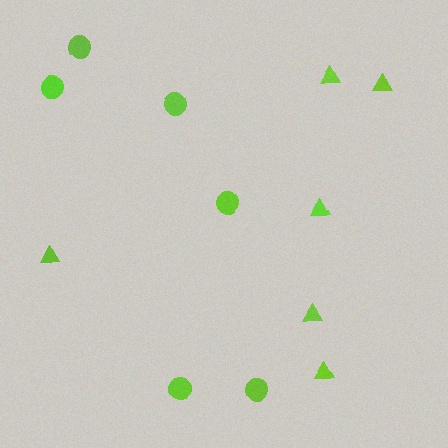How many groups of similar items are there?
There are 2 groups: one group of triangles (6) and one group of circles (6).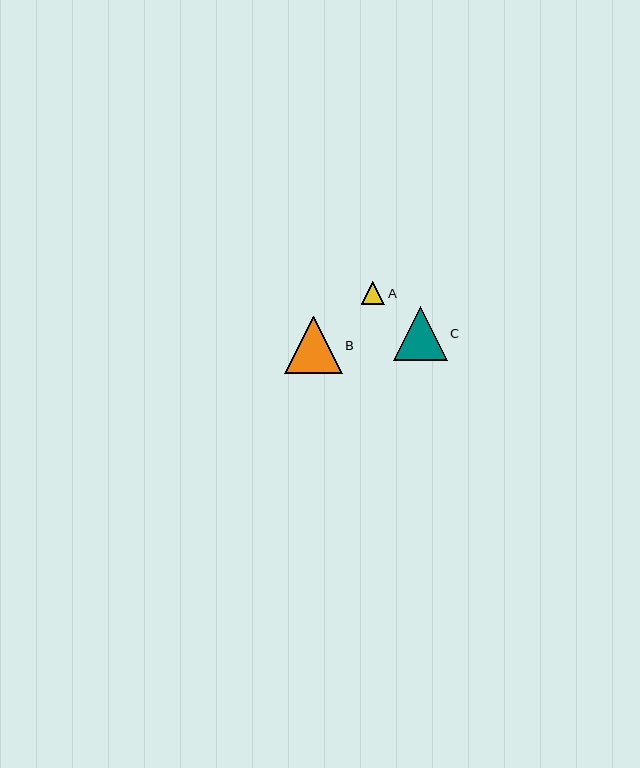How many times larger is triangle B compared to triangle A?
Triangle B is approximately 2.4 times the size of triangle A.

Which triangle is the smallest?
Triangle A is the smallest with a size of approximately 23 pixels.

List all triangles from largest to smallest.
From largest to smallest: B, C, A.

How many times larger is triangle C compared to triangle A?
Triangle C is approximately 2.3 times the size of triangle A.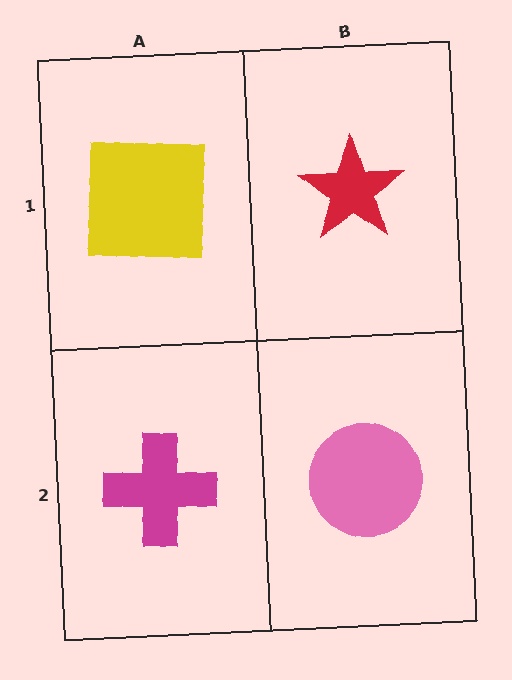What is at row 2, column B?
A pink circle.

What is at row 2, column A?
A magenta cross.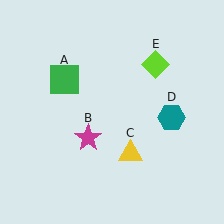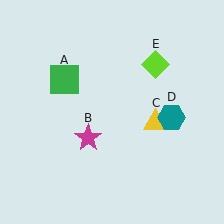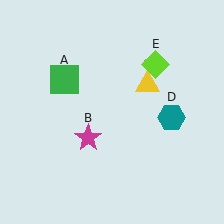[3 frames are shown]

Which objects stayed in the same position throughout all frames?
Green square (object A) and magenta star (object B) and teal hexagon (object D) and lime diamond (object E) remained stationary.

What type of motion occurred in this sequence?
The yellow triangle (object C) rotated counterclockwise around the center of the scene.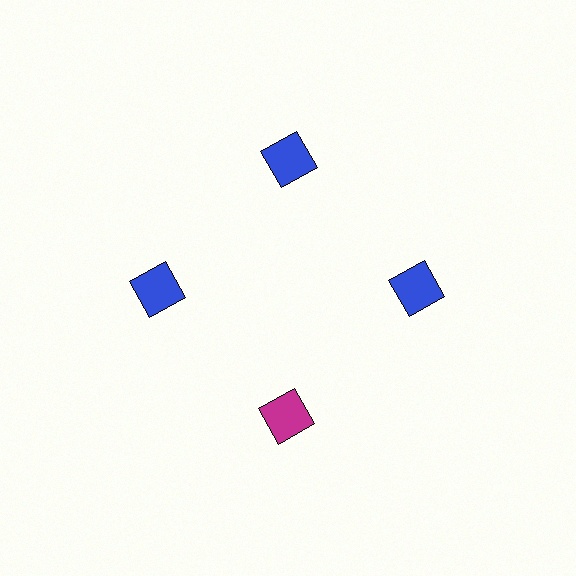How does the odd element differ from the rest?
It has a different color: magenta instead of blue.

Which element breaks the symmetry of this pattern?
The magenta square at roughly the 6 o'clock position breaks the symmetry. All other shapes are blue squares.